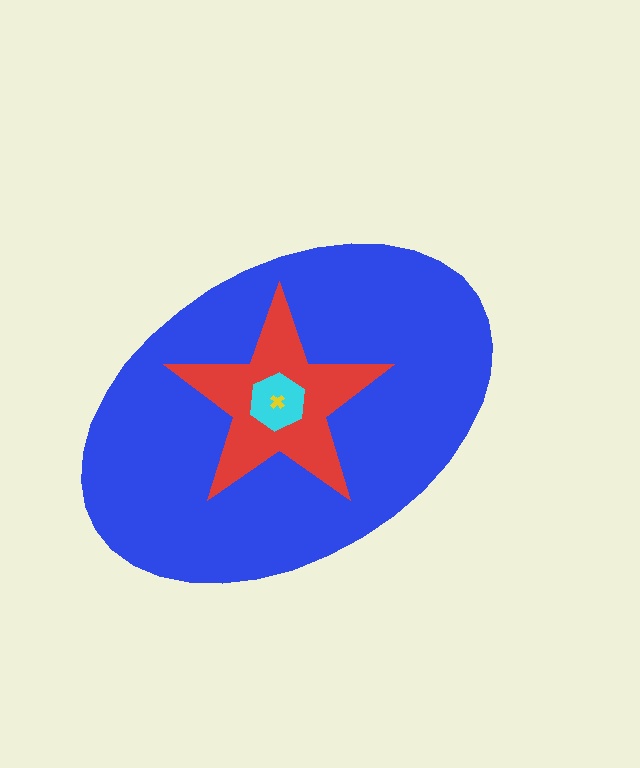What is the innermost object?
The yellow cross.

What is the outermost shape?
The blue ellipse.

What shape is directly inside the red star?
The cyan hexagon.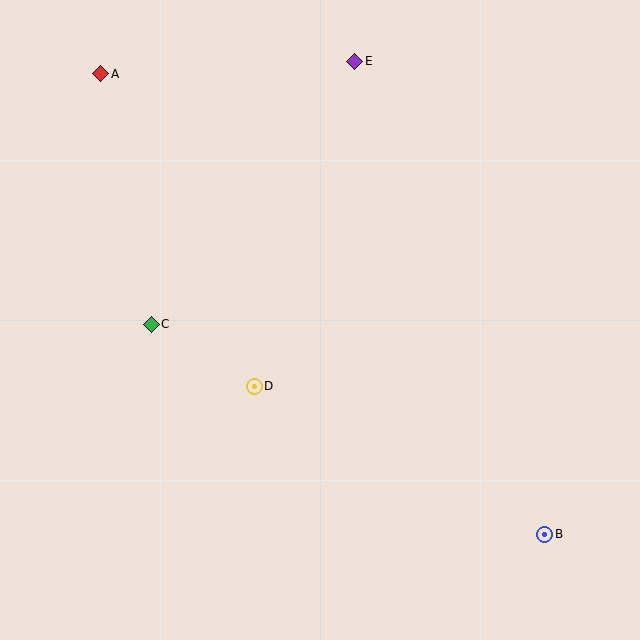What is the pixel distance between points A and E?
The distance between A and E is 254 pixels.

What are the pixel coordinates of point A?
Point A is at (101, 74).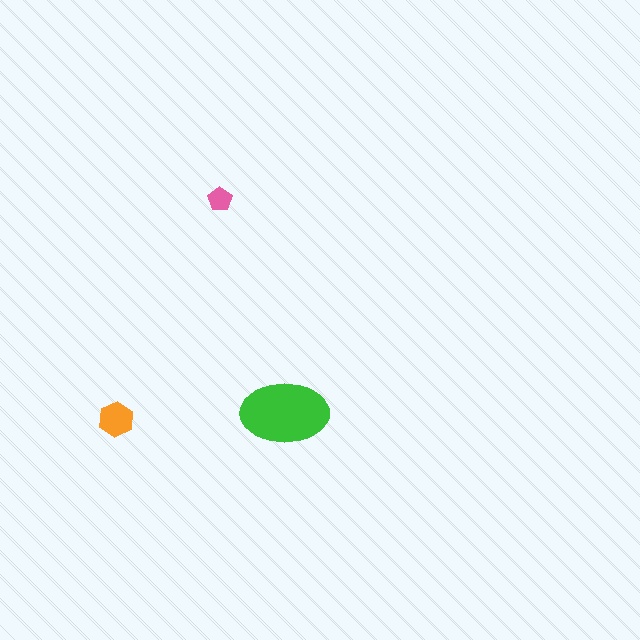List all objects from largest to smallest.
The green ellipse, the orange hexagon, the pink pentagon.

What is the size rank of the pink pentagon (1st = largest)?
3rd.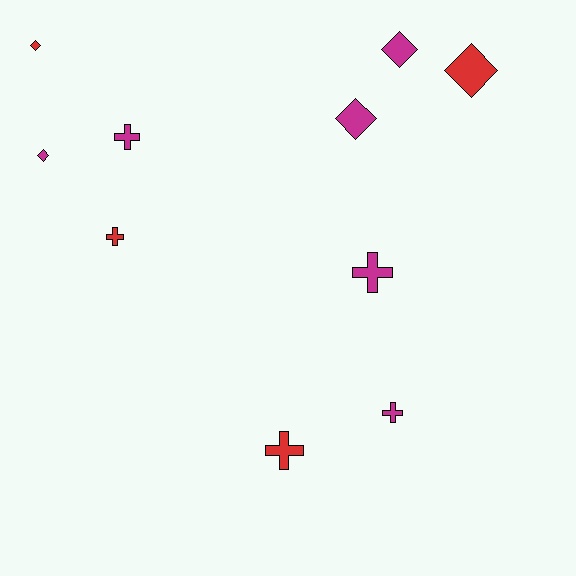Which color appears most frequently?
Magenta, with 6 objects.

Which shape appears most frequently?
Diamond, with 5 objects.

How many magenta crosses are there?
There are 3 magenta crosses.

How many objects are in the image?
There are 10 objects.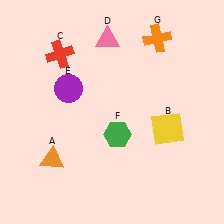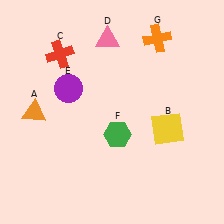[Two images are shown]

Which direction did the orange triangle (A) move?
The orange triangle (A) moved up.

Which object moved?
The orange triangle (A) moved up.